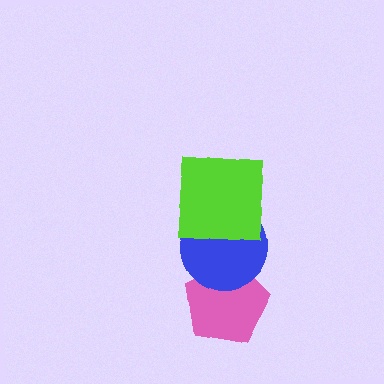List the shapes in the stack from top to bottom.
From top to bottom: the lime square, the blue circle, the pink pentagon.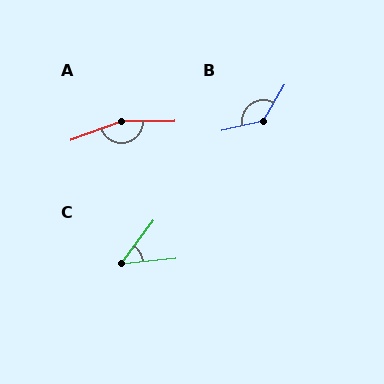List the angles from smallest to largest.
C (48°), B (134°), A (160°).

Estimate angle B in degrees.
Approximately 134 degrees.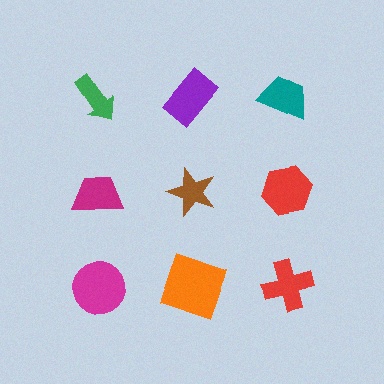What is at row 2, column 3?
A red hexagon.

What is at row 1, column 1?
A green arrow.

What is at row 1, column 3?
A teal trapezoid.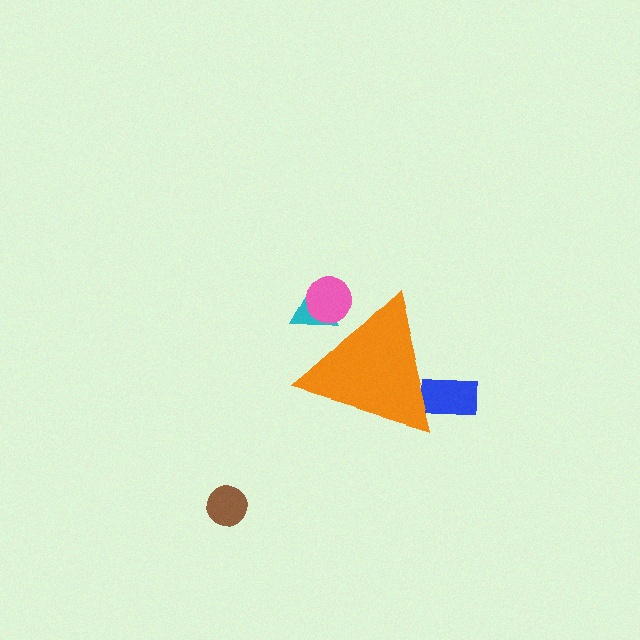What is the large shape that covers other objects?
An orange triangle.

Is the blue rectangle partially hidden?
Yes, the blue rectangle is partially hidden behind the orange triangle.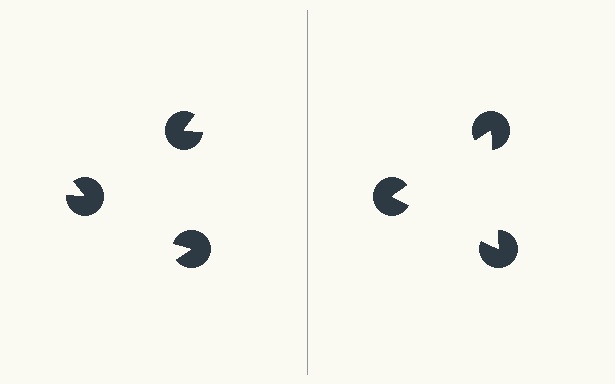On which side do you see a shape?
An illusory triangle appears on the right side. On the left side the wedge cuts are rotated, so no coherent shape forms.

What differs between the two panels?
The pac-man discs are positioned identically on both sides; only the wedge orientations differ. On the right they align to a triangle; on the left they are misaligned.